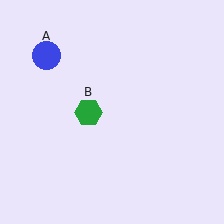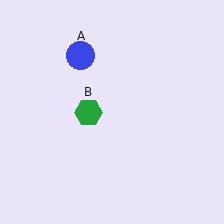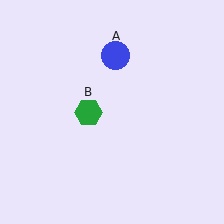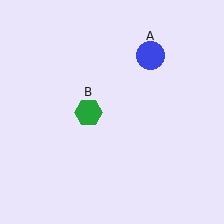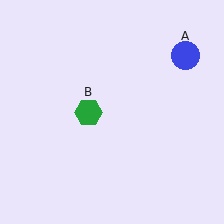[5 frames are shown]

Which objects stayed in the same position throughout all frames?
Green hexagon (object B) remained stationary.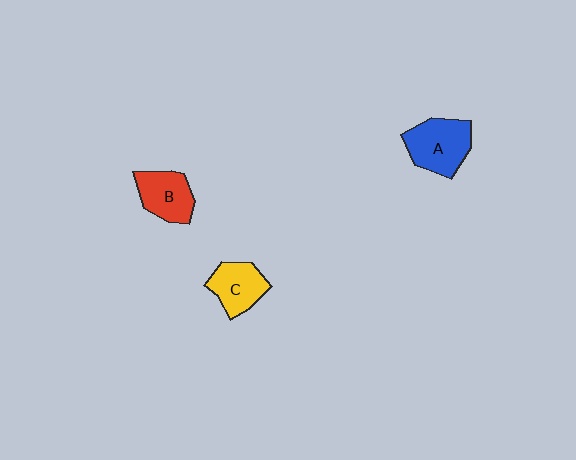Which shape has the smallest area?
Shape C (yellow).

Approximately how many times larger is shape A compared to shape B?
Approximately 1.3 times.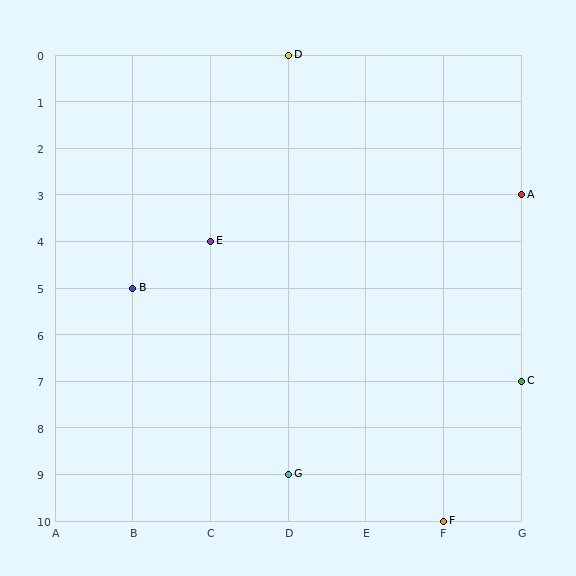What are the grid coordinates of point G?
Point G is at grid coordinates (D, 9).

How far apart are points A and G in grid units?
Points A and G are 3 columns and 6 rows apart (about 6.7 grid units diagonally).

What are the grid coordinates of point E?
Point E is at grid coordinates (C, 4).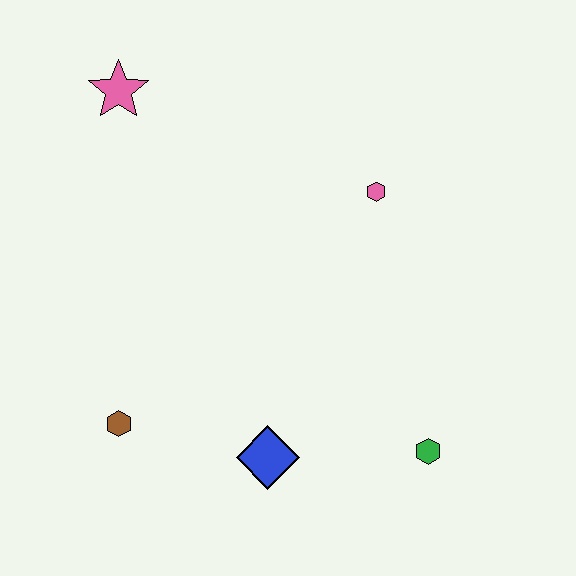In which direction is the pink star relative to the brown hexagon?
The pink star is above the brown hexagon.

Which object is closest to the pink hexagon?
The green hexagon is closest to the pink hexagon.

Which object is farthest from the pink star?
The green hexagon is farthest from the pink star.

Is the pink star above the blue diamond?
Yes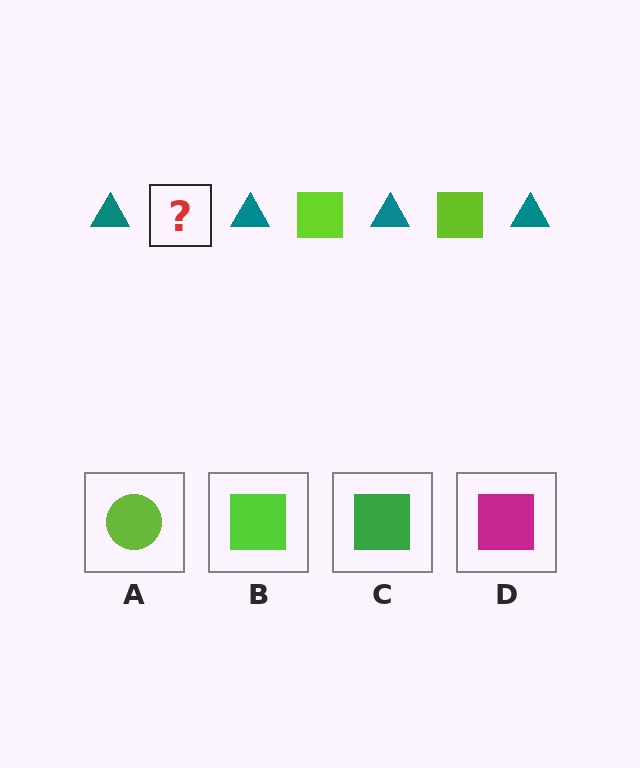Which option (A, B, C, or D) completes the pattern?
B.